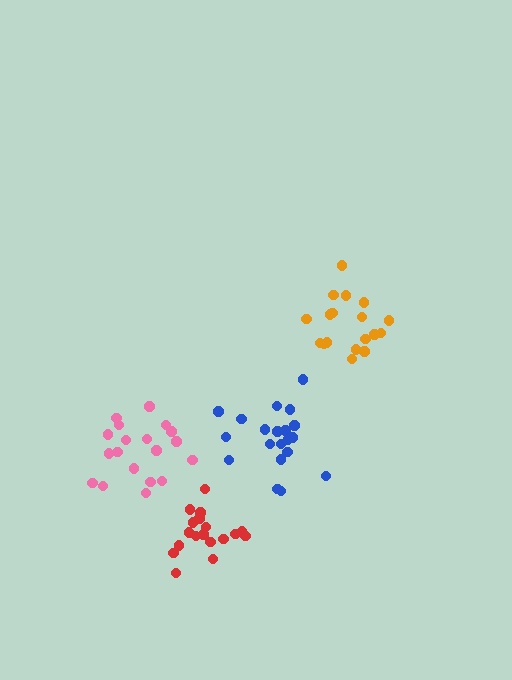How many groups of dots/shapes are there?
There are 4 groups.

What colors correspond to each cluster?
The clusters are colored: pink, blue, orange, red.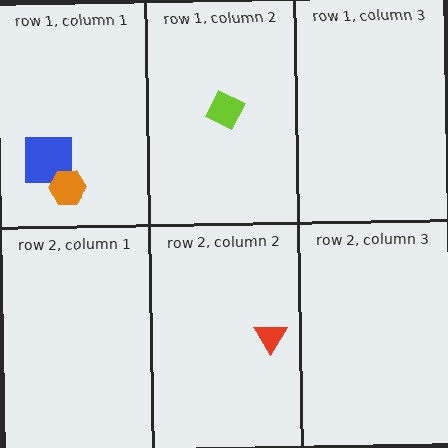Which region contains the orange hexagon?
The row 1, column 1 region.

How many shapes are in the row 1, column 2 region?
1.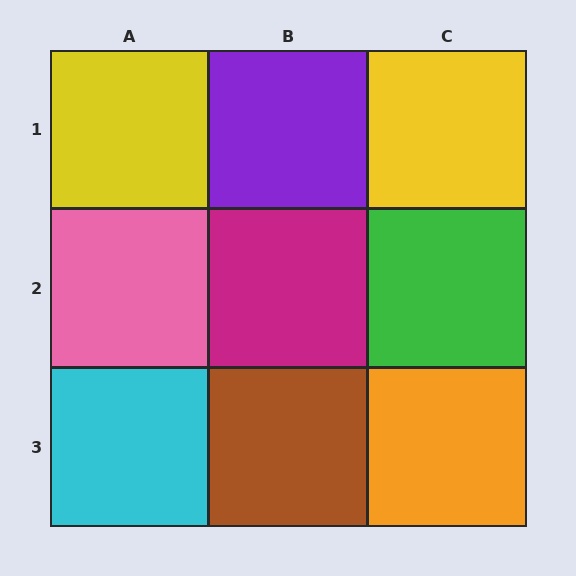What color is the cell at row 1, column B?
Purple.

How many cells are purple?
1 cell is purple.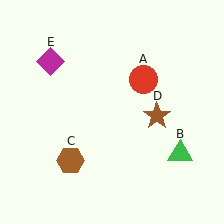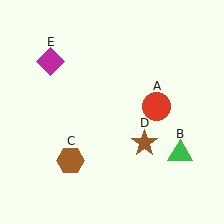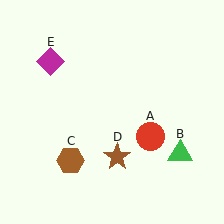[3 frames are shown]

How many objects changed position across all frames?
2 objects changed position: red circle (object A), brown star (object D).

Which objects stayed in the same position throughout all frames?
Green triangle (object B) and brown hexagon (object C) and magenta diamond (object E) remained stationary.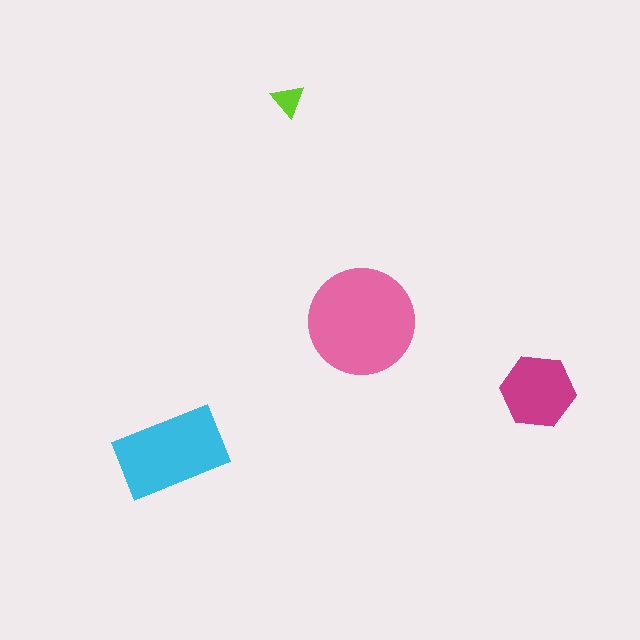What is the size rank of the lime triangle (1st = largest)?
4th.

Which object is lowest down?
The cyan rectangle is bottommost.